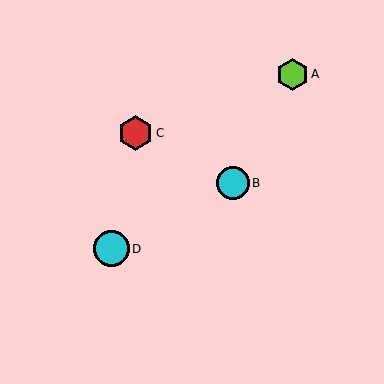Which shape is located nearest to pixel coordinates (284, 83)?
The lime hexagon (labeled A) at (292, 74) is nearest to that location.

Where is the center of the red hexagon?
The center of the red hexagon is at (135, 133).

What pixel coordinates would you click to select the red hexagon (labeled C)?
Click at (135, 133) to select the red hexagon C.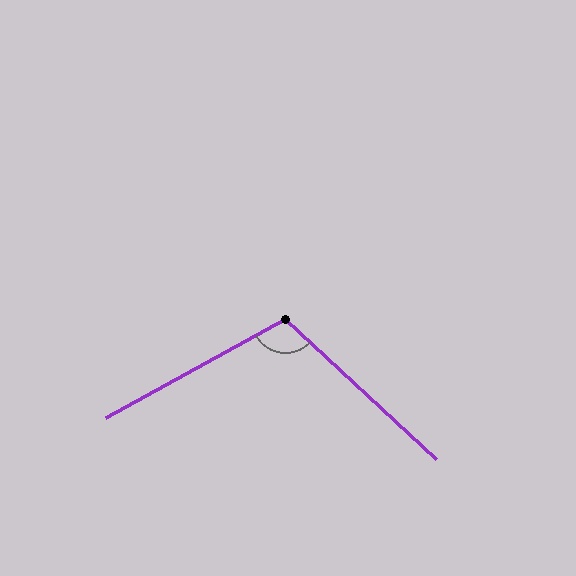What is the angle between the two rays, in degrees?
Approximately 108 degrees.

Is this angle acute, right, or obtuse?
It is obtuse.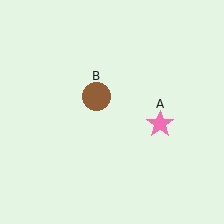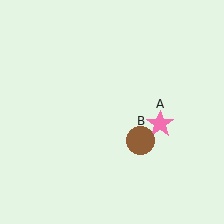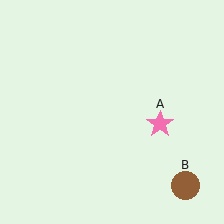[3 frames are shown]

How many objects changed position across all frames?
1 object changed position: brown circle (object B).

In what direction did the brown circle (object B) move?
The brown circle (object B) moved down and to the right.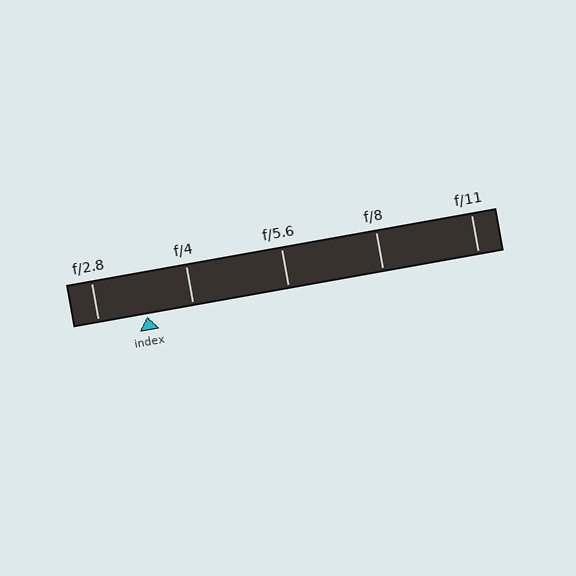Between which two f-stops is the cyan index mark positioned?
The index mark is between f/2.8 and f/4.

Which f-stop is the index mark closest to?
The index mark is closest to f/4.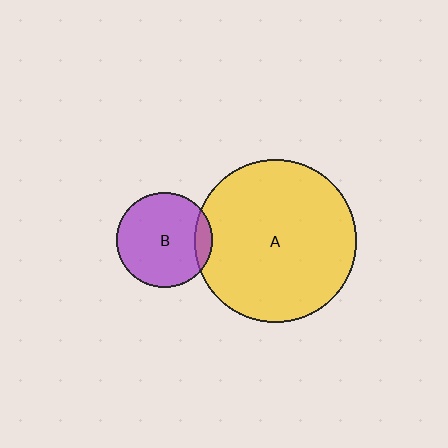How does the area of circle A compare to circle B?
Approximately 2.9 times.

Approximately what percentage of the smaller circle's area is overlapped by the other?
Approximately 10%.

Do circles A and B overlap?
Yes.